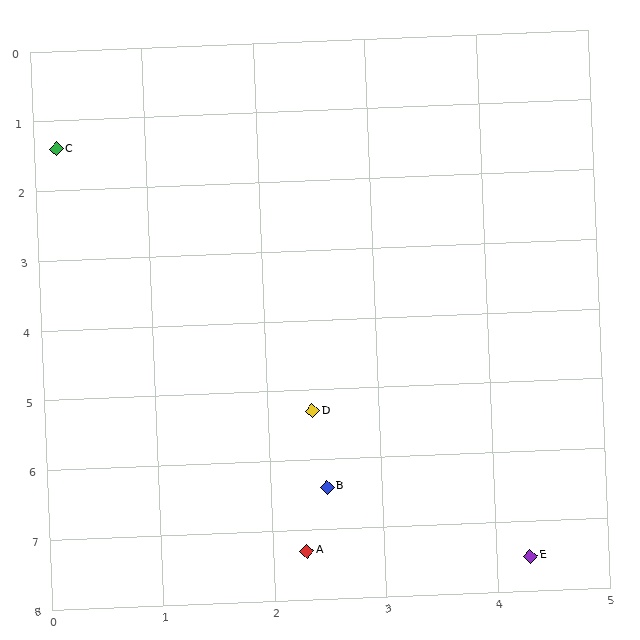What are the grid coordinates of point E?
Point E is at approximately (4.3, 7.5).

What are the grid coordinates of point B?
Point B is at approximately (2.5, 6.4).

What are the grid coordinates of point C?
Point C is at approximately (0.2, 1.4).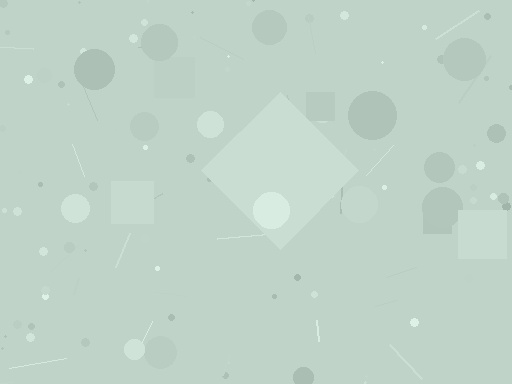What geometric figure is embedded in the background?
A diamond is embedded in the background.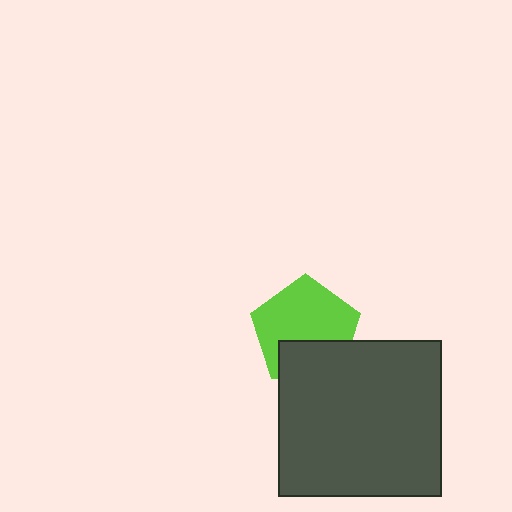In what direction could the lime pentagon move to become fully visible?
The lime pentagon could move up. That would shift it out from behind the dark gray rectangle entirely.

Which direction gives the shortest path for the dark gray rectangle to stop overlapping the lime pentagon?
Moving down gives the shortest separation.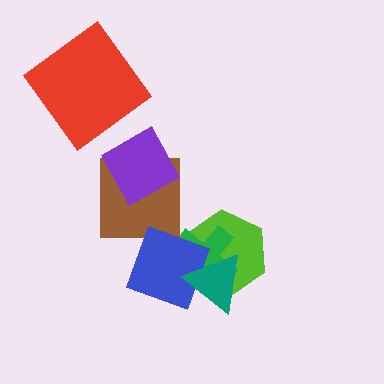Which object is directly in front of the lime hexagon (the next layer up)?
The green cross is directly in front of the lime hexagon.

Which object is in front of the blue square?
The teal triangle is in front of the blue square.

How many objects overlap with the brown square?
1 object overlaps with the brown square.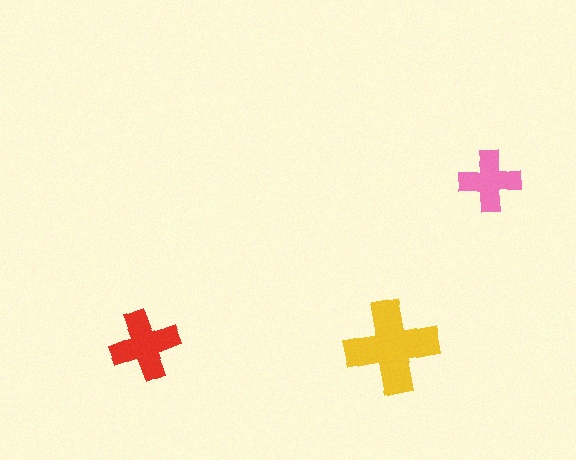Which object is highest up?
The pink cross is topmost.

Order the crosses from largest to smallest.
the yellow one, the red one, the pink one.